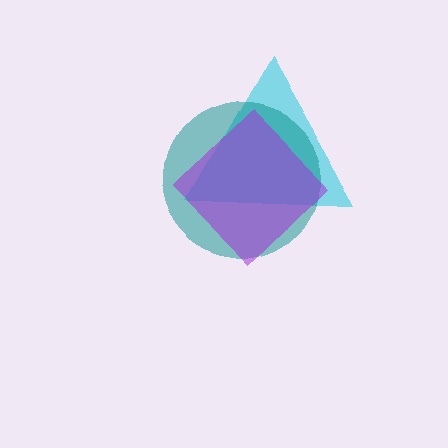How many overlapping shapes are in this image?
There are 3 overlapping shapes in the image.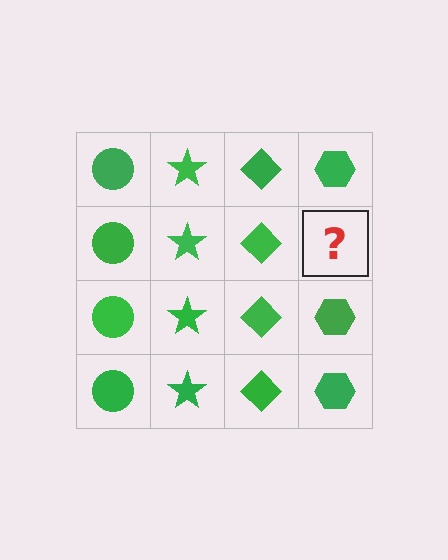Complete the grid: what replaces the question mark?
The question mark should be replaced with a green hexagon.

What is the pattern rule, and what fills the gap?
The rule is that each column has a consistent shape. The gap should be filled with a green hexagon.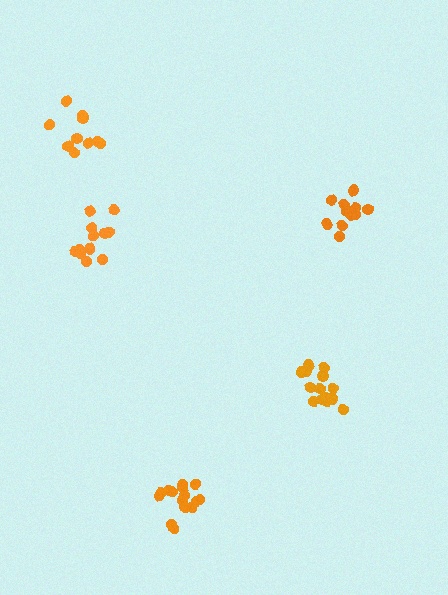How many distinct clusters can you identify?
There are 5 distinct clusters.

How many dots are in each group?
Group 1: 12 dots, Group 2: 16 dots, Group 3: 14 dots, Group 4: 11 dots, Group 5: 10 dots (63 total).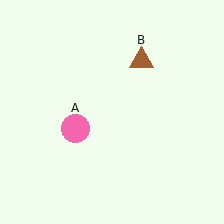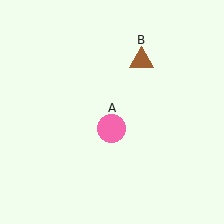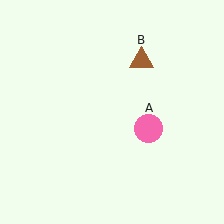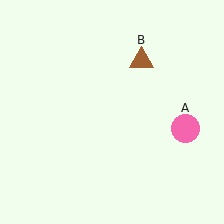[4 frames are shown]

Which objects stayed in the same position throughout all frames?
Brown triangle (object B) remained stationary.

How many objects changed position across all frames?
1 object changed position: pink circle (object A).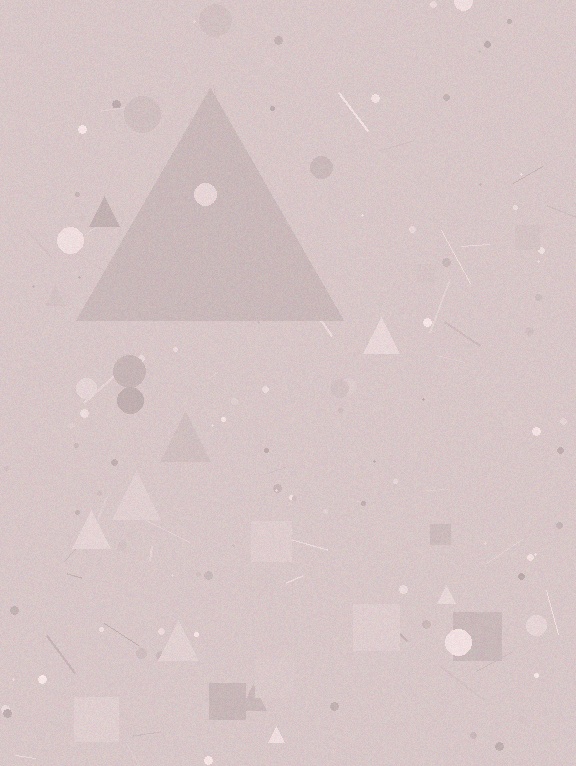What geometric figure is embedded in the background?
A triangle is embedded in the background.